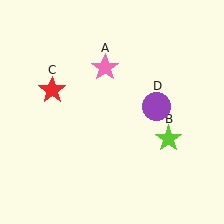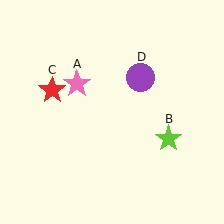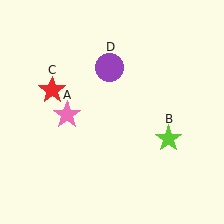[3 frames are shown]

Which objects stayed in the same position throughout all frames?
Lime star (object B) and red star (object C) remained stationary.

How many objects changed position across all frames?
2 objects changed position: pink star (object A), purple circle (object D).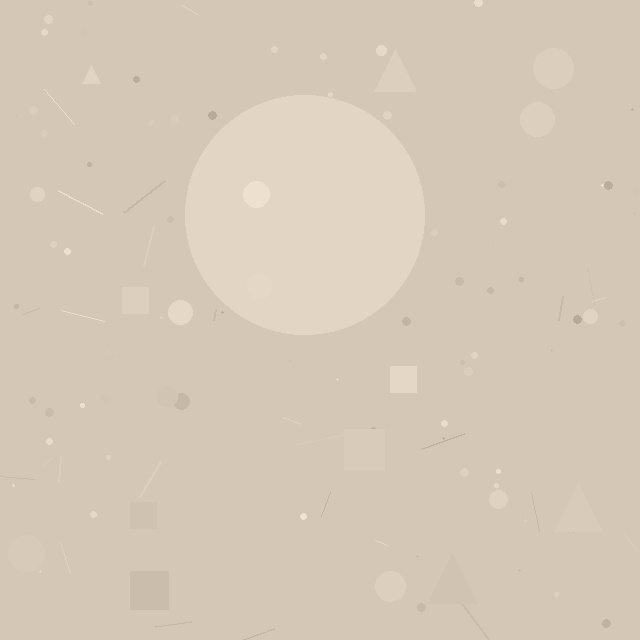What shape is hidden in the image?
A circle is hidden in the image.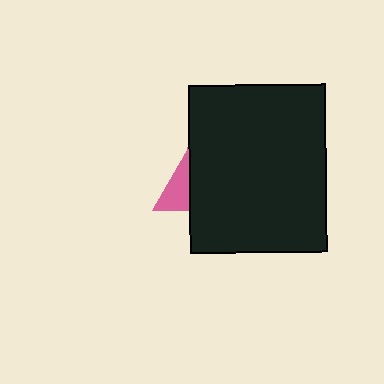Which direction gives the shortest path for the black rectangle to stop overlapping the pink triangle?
Moving right gives the shortest separation.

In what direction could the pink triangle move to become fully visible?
The pink triangle could move left. That would shift it out from behind the black rectangle entirely.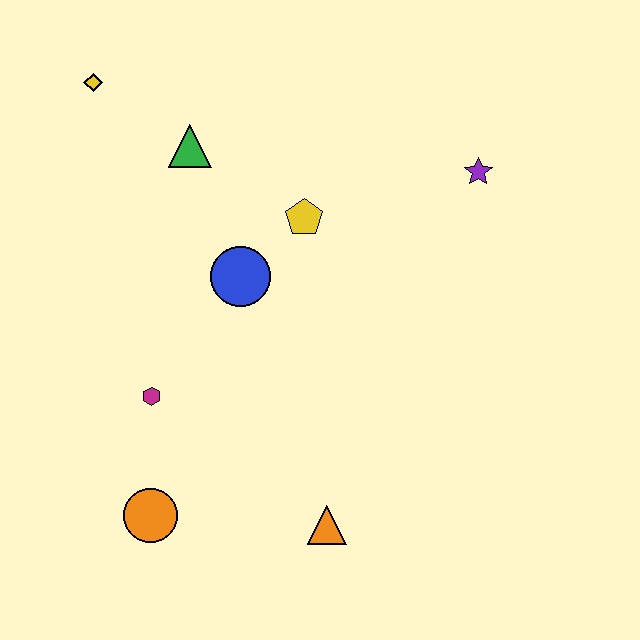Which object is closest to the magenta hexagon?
The orange circle is closest to the magenta hexagon.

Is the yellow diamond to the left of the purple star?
Yes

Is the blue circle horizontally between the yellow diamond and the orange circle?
No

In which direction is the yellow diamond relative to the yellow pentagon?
The yellow diamond is to the left of the yellow pentagon.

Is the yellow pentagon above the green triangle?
No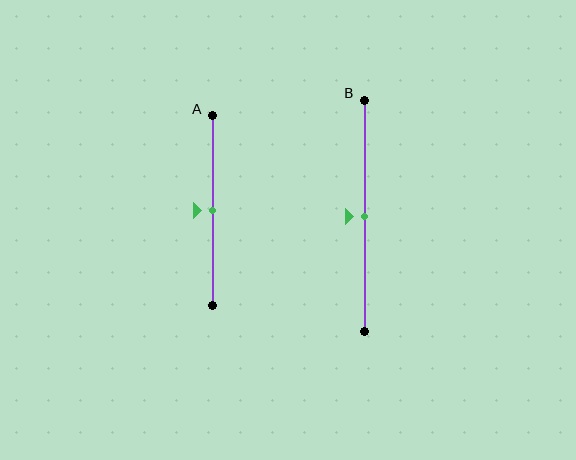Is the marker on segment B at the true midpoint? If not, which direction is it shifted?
Yes, the marker on segment B is at the true midpoint.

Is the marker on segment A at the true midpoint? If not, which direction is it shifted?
Yes, the marker on segment A is at the true midpoint.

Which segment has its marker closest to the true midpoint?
Segment A has its marker closest to the true midpoint.